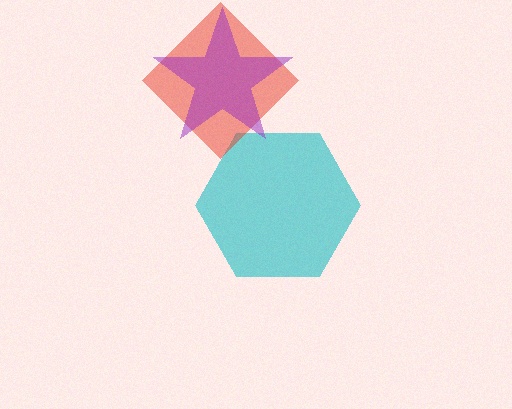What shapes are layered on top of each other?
The layered shapes are: a cyan hexagon, a red diamond, a purple star.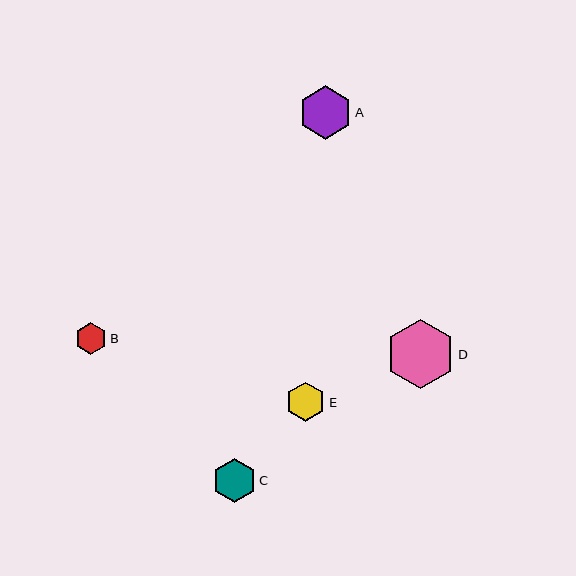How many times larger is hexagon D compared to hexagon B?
Hexagon D is approximately 2.2 times the size of hexagon B.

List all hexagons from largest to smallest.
From largest to smallest: D, A, C, E, B.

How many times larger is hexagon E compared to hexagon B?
Hexagon E is approximately 1.2 times the size of hexagon B.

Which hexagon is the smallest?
Hexagon B is the smallest with a size of approximately 32 pixels.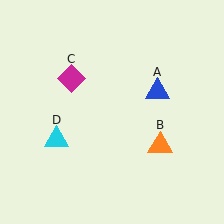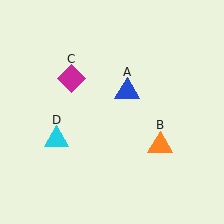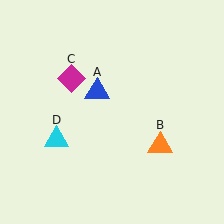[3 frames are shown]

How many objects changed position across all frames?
1 object changed position: blue triangle (object A).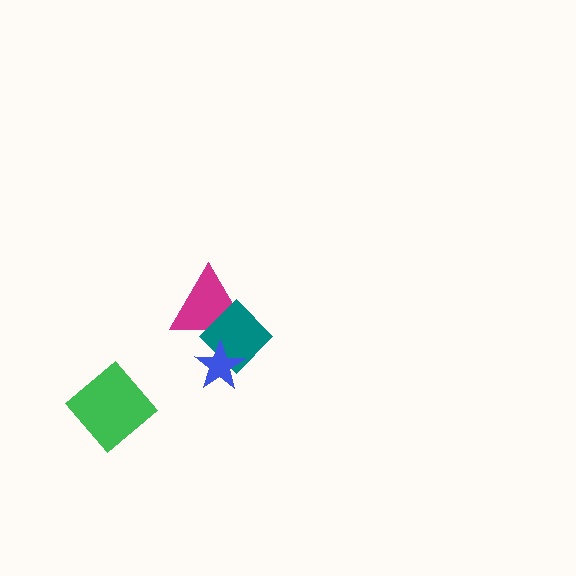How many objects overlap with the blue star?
2 objects overlap with the blue star.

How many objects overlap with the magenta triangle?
2 objects overlap with the magenta triangle.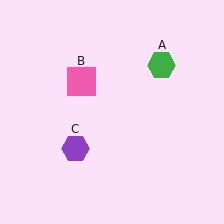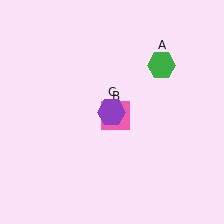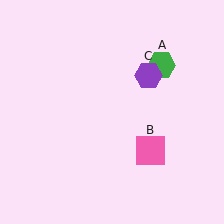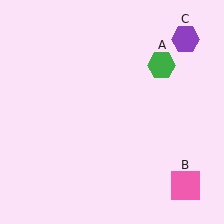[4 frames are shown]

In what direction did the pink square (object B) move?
The pink square (object B) moved down and to the right.